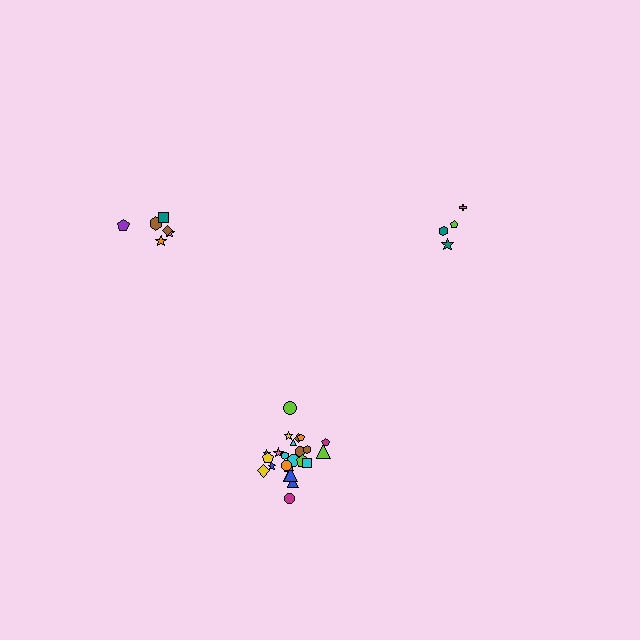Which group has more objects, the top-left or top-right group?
The top-left group.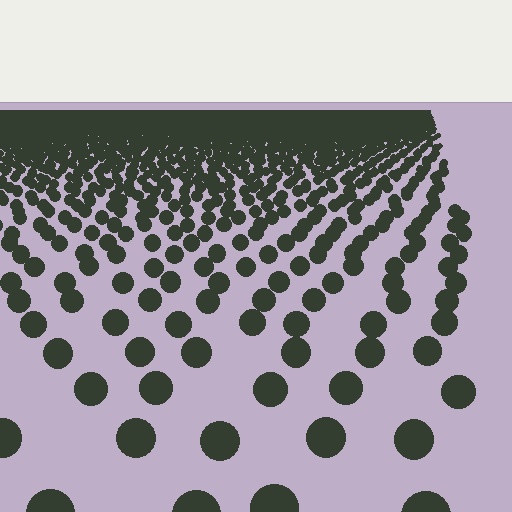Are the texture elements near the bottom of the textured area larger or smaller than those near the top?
Larger. Near the bottom, elements are closer to the viewer and appear at a bigger on-screen size.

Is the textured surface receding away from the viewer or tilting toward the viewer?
The surface is receding away from the viewer. Texture elements get smaller and denser toward the top.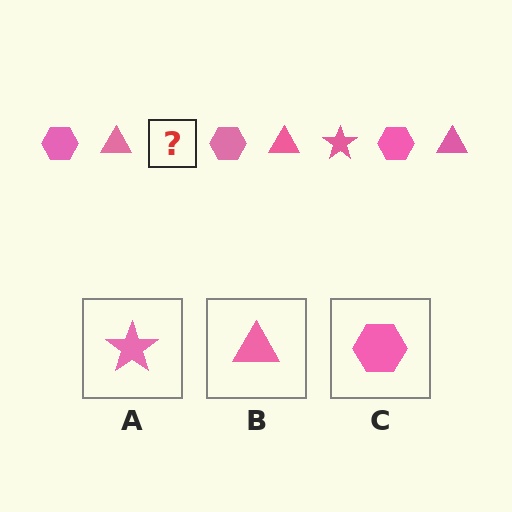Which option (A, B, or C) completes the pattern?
A.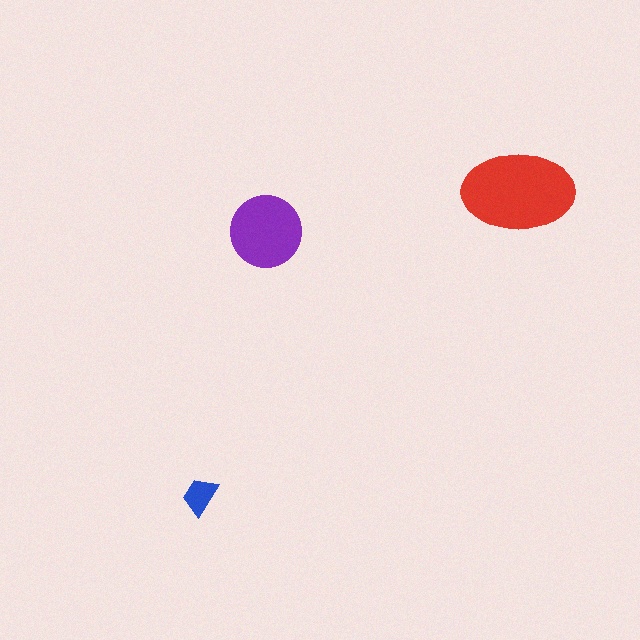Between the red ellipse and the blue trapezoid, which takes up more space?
The red ellipse.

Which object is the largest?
The red ellipse.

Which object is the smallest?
The blue trapezoid.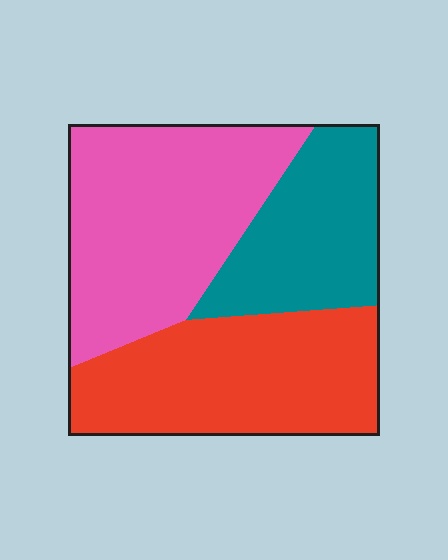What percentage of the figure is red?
Red covers around 35% of the figure.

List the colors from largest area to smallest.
From largest to smallest: pink, red, teal.